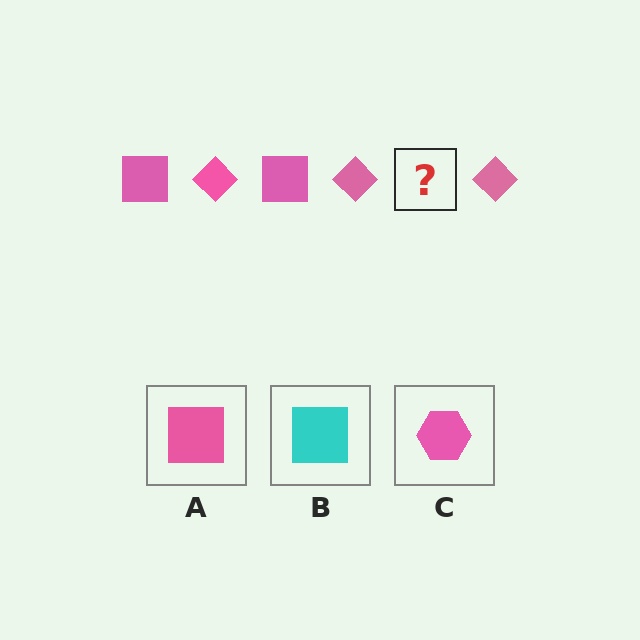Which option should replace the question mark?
Option A.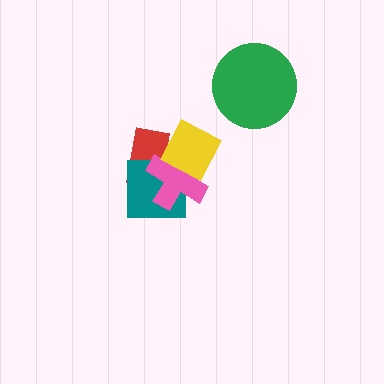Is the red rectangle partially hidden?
Yes, it is partially covered by another shape.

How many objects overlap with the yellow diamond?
3 objects overlap with the yellow diamond.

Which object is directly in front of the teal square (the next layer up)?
The pink cross is directly in front of the teal square.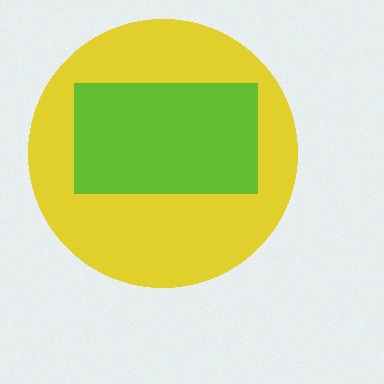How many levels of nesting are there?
2.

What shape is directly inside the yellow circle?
The lime rectangle.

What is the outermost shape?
The yellow circle.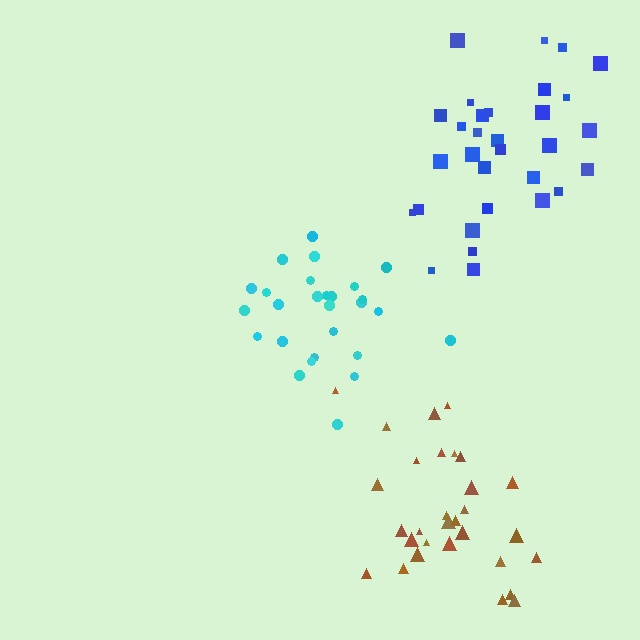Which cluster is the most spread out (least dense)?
Brown.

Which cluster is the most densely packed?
Cyan.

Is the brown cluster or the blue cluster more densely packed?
Blue.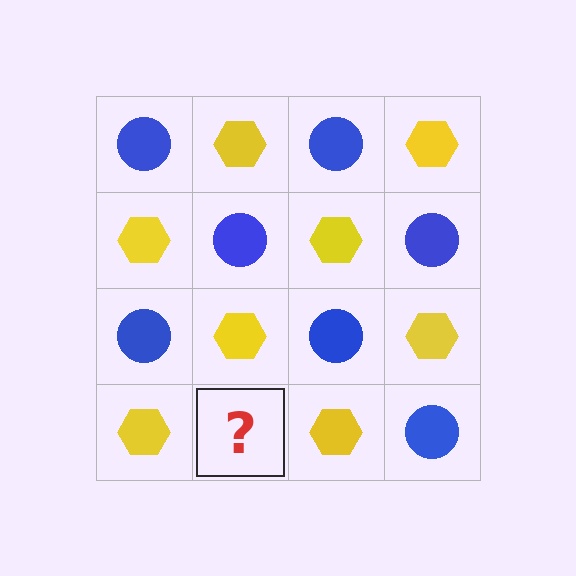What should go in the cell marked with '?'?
The missing cell should contain a blue circle.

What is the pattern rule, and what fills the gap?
The rule is that it alternates blue circle and yellow hexagon in a checkerboard pattern. The gap should be filled with a blue circle.